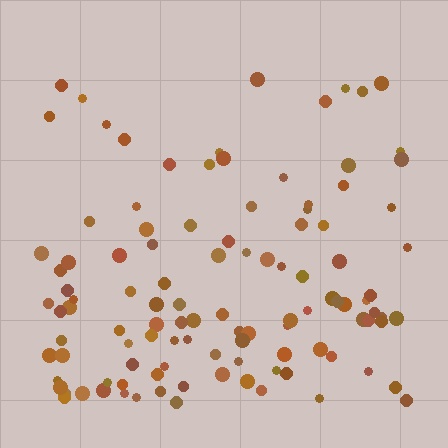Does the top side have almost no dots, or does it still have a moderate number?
Still a moderate number, just noticeably fewer than the bottom.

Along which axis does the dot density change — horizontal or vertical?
Vertical.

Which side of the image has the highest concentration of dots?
The bottom.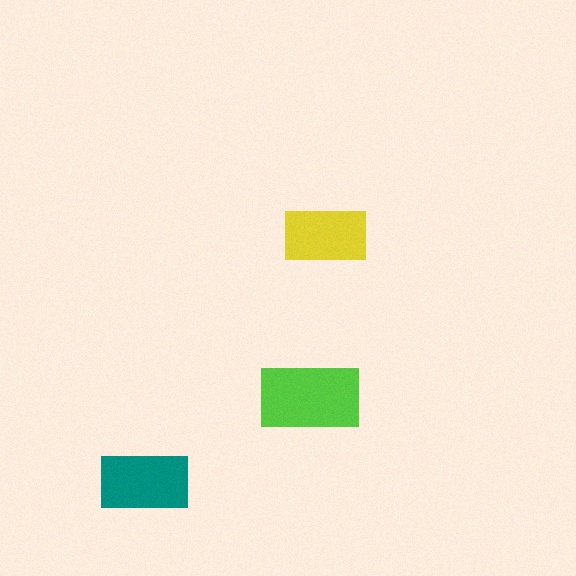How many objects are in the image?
There are 3 objects in the image.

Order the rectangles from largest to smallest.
the lime one, the teal one, the yellow one.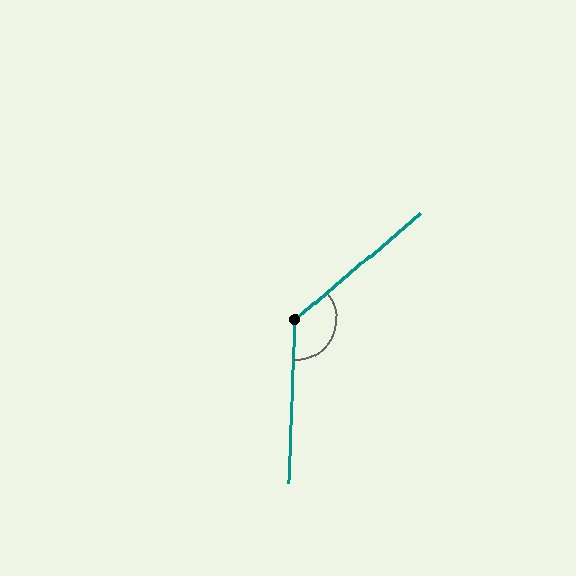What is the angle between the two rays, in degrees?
Approximately 132 degrees.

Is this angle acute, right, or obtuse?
It is obtuse.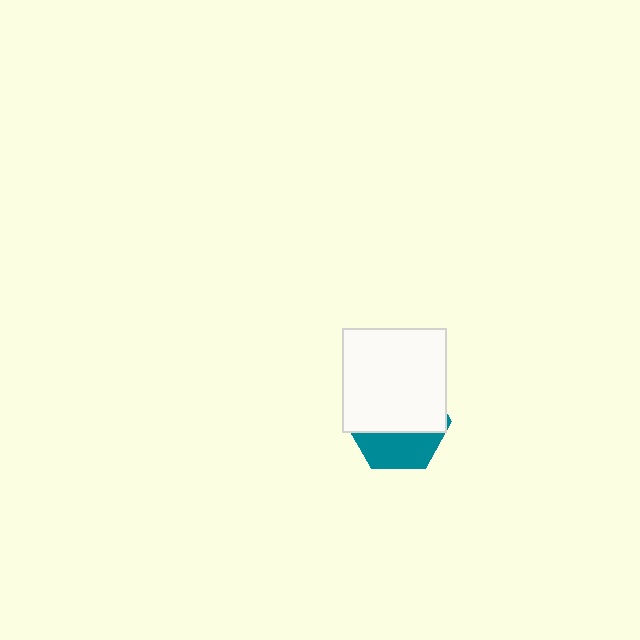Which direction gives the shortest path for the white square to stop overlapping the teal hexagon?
Moving up gives the shortest separation.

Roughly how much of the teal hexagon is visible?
A small part of it is visible (roughly 35%).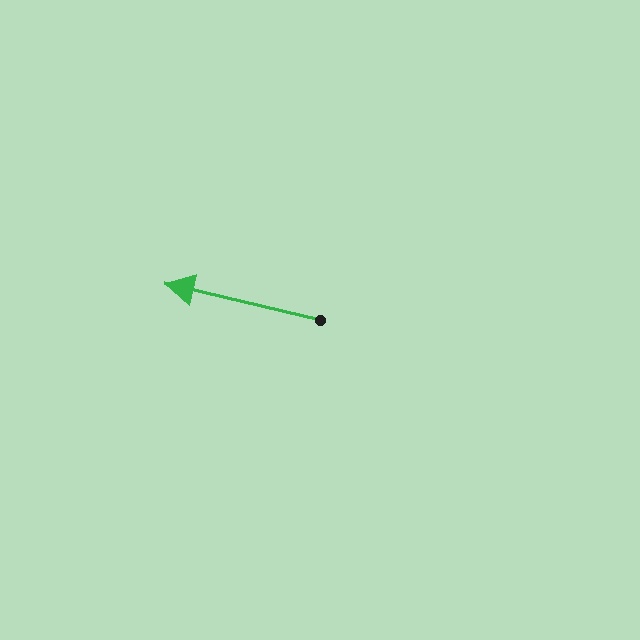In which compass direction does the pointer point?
West.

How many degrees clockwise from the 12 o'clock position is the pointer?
Approximately 283 degrees.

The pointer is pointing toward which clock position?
Roughly 9 o'clock.